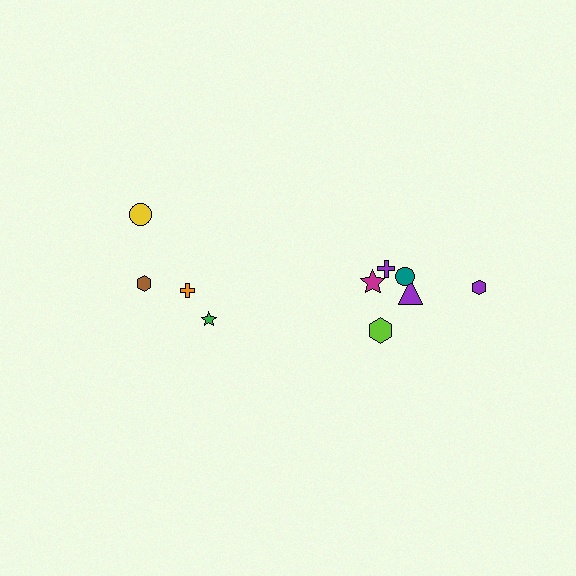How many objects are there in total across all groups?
There are 10 objects.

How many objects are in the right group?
There are 6 objects.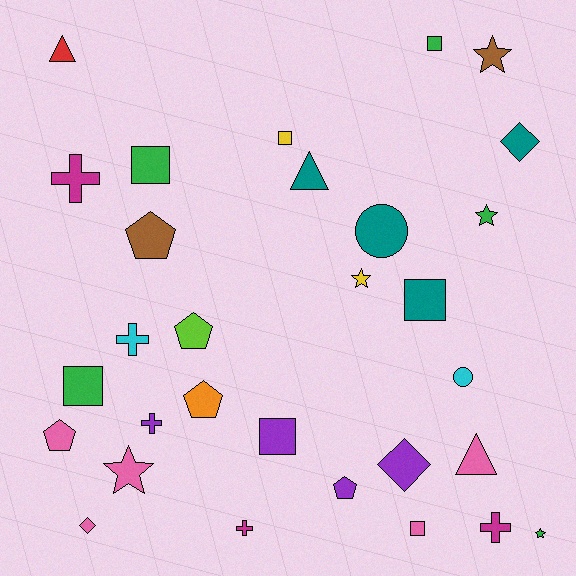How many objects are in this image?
There are 30 objects.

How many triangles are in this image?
There are 3 triangles.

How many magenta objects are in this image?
There are 3 magenta objects.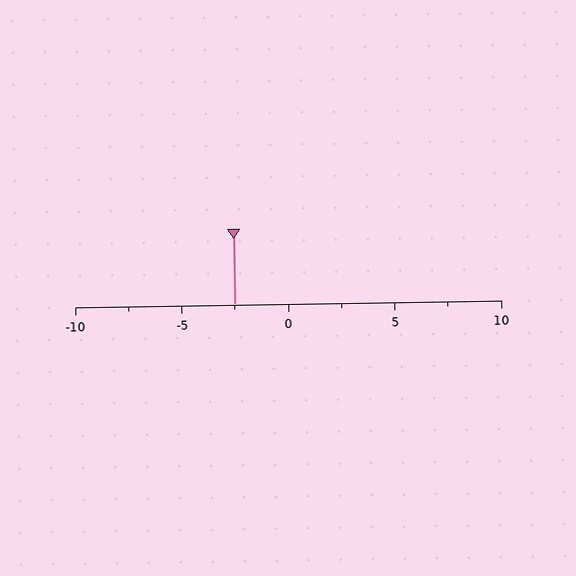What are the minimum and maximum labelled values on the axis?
The axis runs from -10 to 10.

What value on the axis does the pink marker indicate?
The marker indicates approximately -2.5.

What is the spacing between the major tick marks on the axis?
The major ticks are spaced 5 apart.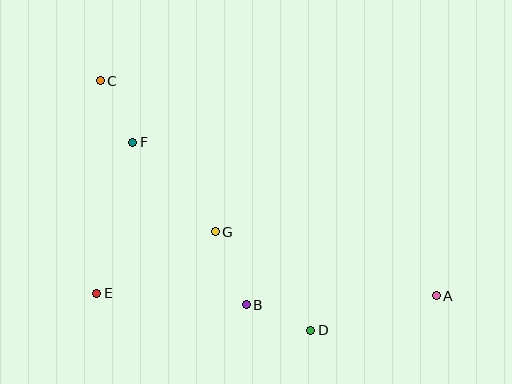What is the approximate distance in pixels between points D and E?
The distance between D and E is approximately 217 pixels.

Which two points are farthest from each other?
Points A and C are farthest from each other.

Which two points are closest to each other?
Points B and D are closest to each other.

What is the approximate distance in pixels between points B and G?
The distance between B and G is approximately 79 pixels.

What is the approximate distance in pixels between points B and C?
The distance between B and C is approximately 268 pixels.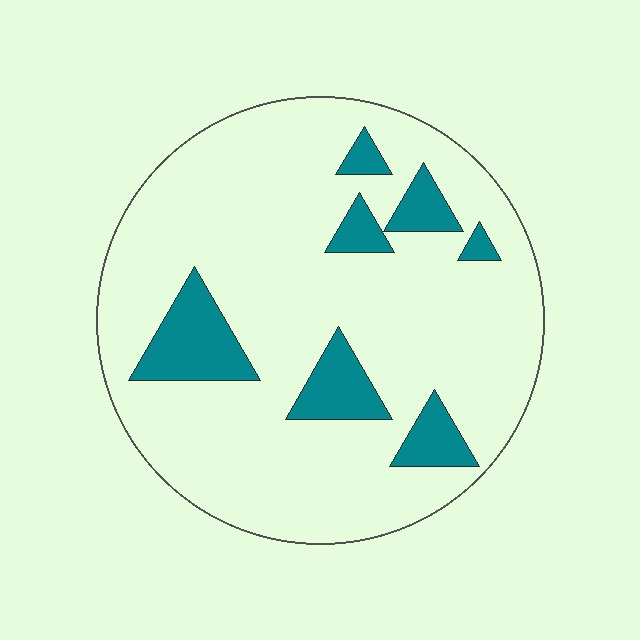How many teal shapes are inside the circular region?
7.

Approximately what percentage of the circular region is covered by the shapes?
Approximately 15%.